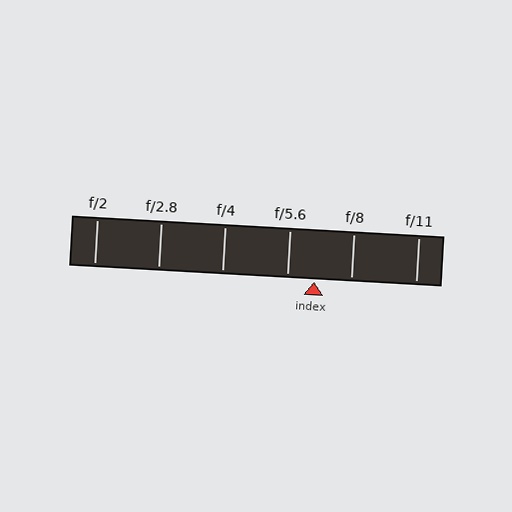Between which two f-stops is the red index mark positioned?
The index mark is between f/5.6 and f/8.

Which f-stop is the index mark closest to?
The index mark is closest to f/5.6.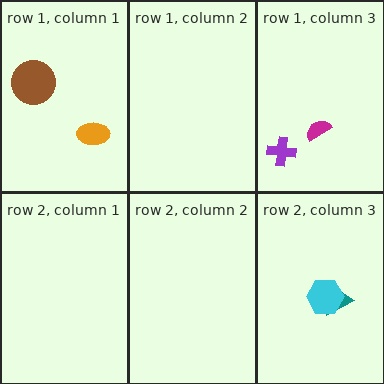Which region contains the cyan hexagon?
The row 2, column 3 region.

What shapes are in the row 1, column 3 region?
The purple cross, the magenta semicircle.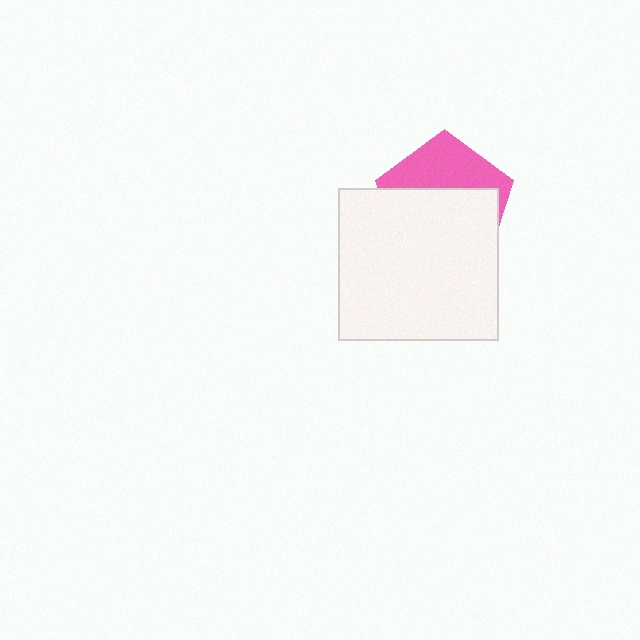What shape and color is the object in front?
The object in front is a white rectangle.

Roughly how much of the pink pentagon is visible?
A small part of it is visible (roughly 37%).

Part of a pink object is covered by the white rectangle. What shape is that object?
It is a pentagon.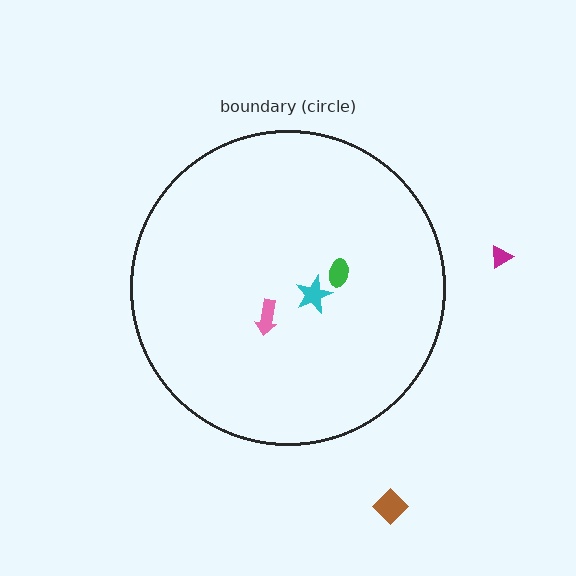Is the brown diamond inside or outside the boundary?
Outside.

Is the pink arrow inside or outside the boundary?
Inside.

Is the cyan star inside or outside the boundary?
Inside.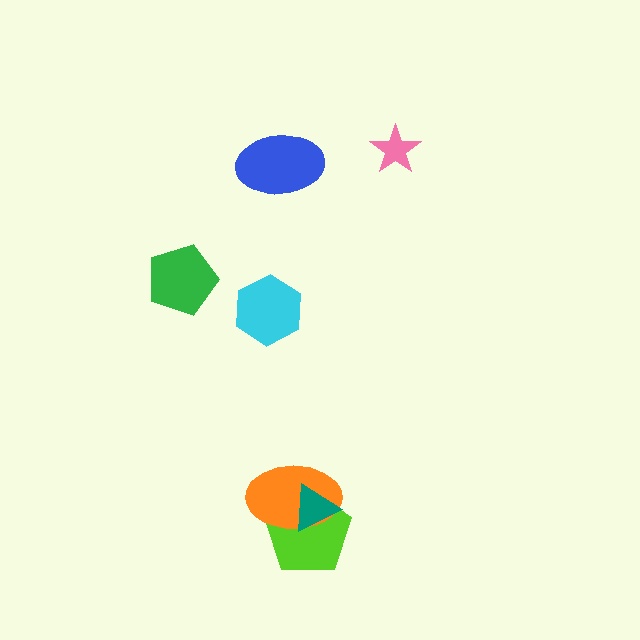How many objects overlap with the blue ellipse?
0 objects overlap with the blue ellipse.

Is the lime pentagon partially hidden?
Yes, it is partially covered by another shape.